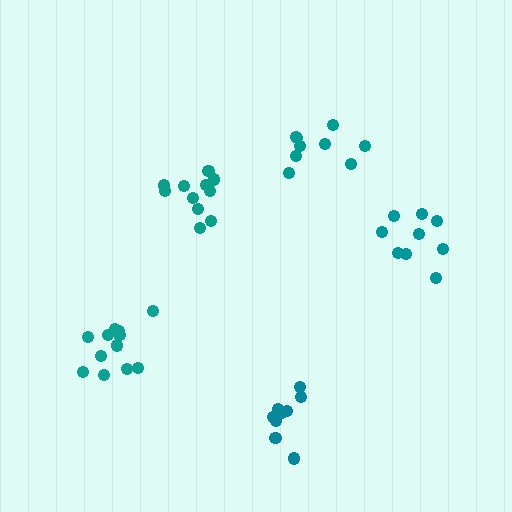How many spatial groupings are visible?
There are 5 spatial groupings.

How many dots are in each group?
Group 1: 9 dots, Group 2: 9 dots, Group 3: 9 dots, Group 4: 11 dots, Group 5: 12 dots (50 total).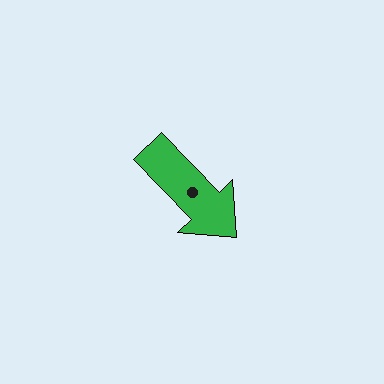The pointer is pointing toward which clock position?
Roughly 5 o'clock.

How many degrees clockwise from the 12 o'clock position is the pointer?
Approximately 136 degrees.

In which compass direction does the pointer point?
Southeast.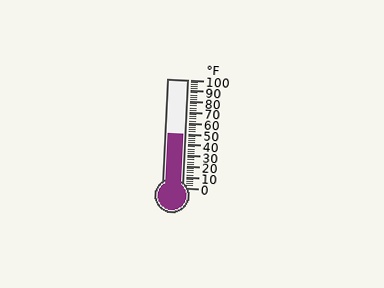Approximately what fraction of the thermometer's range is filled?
The thermometer is filled to approximately 50% of its range.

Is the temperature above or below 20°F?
The temperature is above 20°F.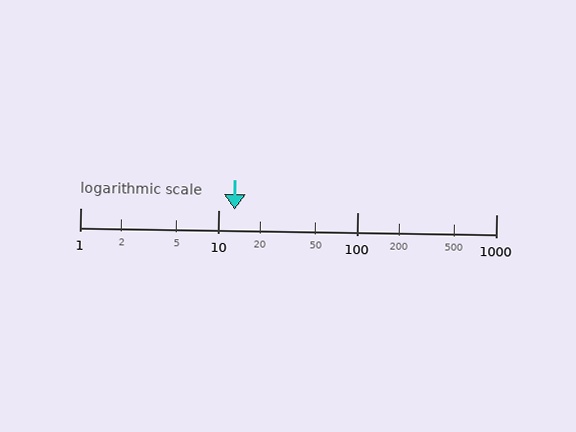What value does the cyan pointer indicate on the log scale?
The pointer indicates approximately 13.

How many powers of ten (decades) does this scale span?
The scale spans 3 decades, from 1 to 1000.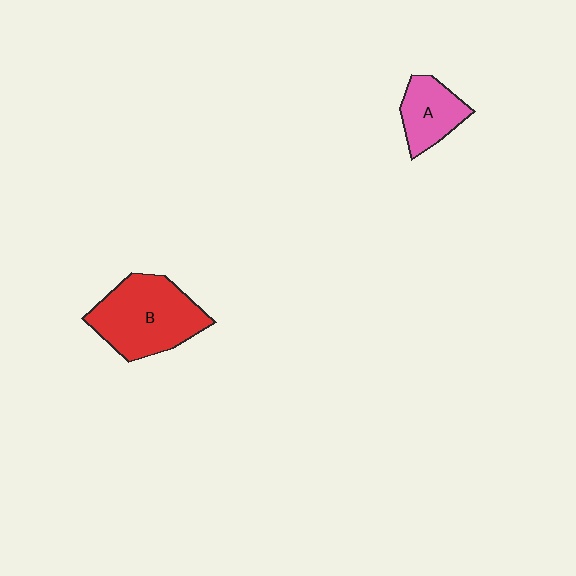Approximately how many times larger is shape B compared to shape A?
Approximately 1.9 times.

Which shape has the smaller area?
Shape A (pink).